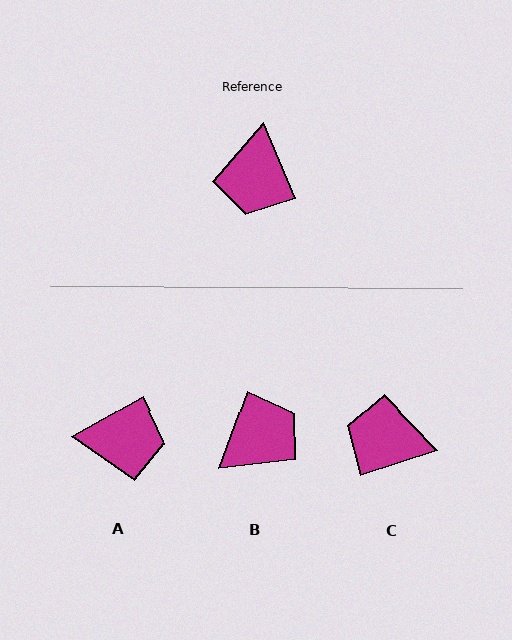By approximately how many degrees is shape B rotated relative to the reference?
Approximately 137 degrees counter-clockwise.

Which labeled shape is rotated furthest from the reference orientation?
B, about 137 degrees away.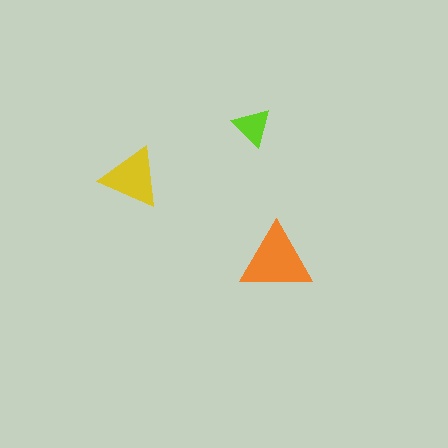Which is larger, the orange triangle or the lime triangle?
The orange one.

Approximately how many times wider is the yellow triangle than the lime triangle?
About 1.5 times wider.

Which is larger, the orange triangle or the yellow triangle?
The orange one.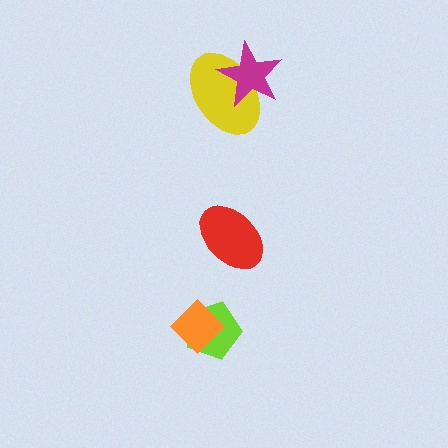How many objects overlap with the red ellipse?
0 objects overlap with the red ellipse.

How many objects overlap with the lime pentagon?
1 object overlaps with the lime pentagon.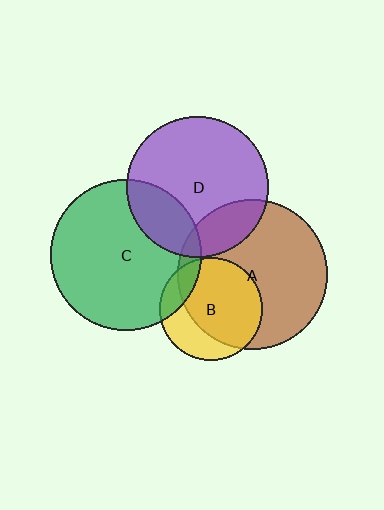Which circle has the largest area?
Circle C (green).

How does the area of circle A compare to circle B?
Approximately 2.1 times.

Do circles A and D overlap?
Yes.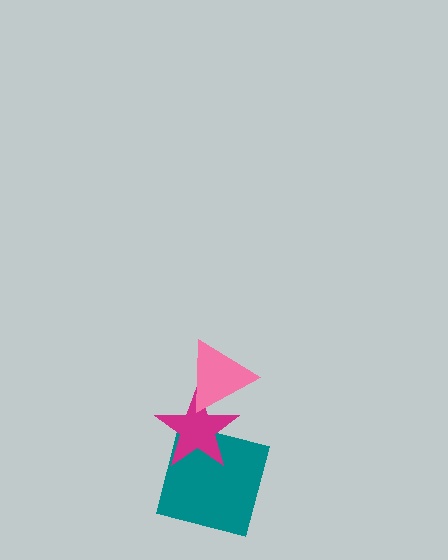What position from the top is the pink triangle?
The pink triangle is 1st from the top.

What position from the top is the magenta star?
The magenta star is 2nd from the top.